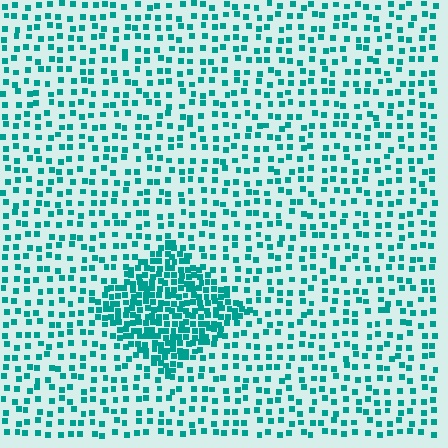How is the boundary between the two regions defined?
The boundary is defined by a change in element density (approximately 2.6x ratio). All elements are the same color, size, and shape.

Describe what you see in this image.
The image contains small teal elements arranged at two different densities. A diamond-shaped region is visible where the elements are more densely packed than the surrounding area.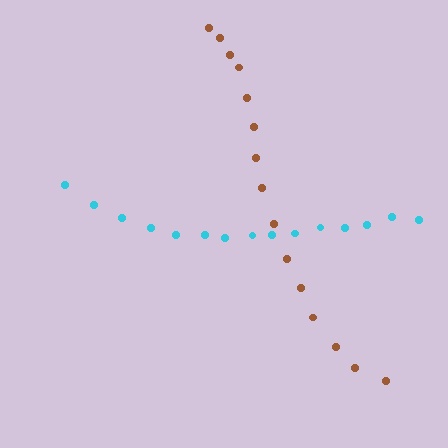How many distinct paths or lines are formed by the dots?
There are 2 distinct paths.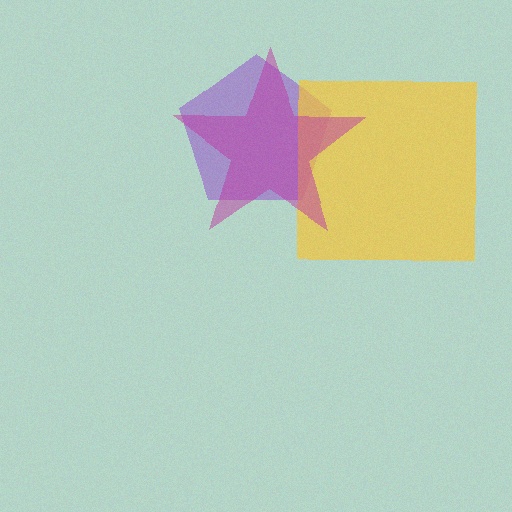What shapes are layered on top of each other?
The layered shapes are: a purple pentagon, a yellow square, a magenta star.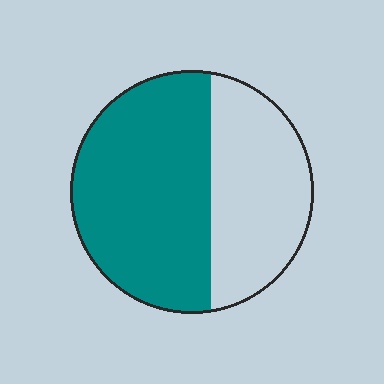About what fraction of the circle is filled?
About three fifths (3/5).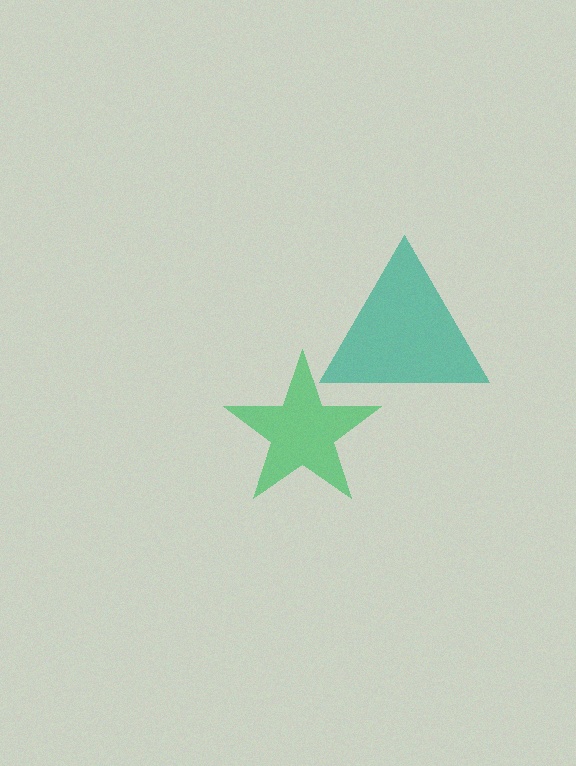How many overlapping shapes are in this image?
There are 2 overlapping shapes in the image.